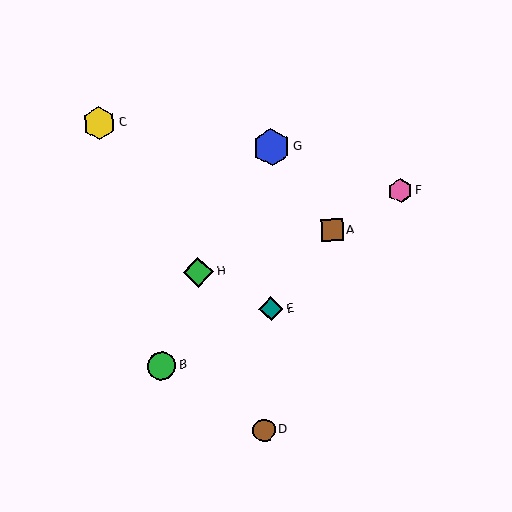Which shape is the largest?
The blue hexagon (labeled G) is the largest.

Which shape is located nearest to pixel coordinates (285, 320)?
The teal diamond (labeled E) at (271, 309) is nearest to that location.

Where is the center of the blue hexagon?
The center of the blue hexagon is at (272, 147).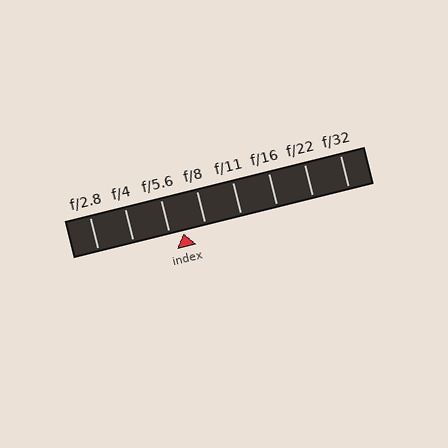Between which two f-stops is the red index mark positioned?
The index mark is between f/5.6 and f/8.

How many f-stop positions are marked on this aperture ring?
There are 8 f-stop positions marked.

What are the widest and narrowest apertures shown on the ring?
The widest aperture shown is f/2.8 and the narrowest is f/32.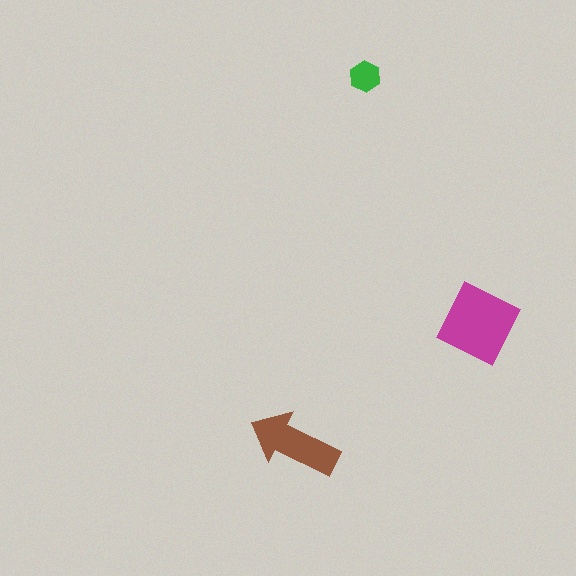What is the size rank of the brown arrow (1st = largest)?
2nd.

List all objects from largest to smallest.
The magenta diamond, the brown arrow, the green hexagon.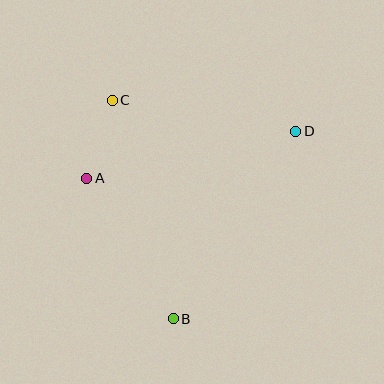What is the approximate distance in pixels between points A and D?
The distance between A and D is approximately 214 pixels.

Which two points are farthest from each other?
Points B and C are farthest from each other.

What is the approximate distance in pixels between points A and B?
The distance between A and B is approximately 165 pixels.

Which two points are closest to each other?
Points A and C are closest to each other.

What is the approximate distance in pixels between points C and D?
The distance between C and D is approximately 186 pixels.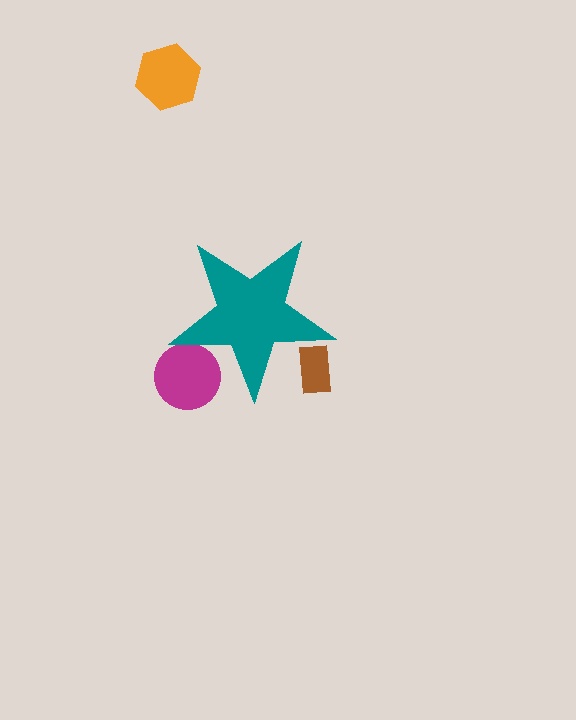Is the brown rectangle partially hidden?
Yes, the brown rectangle is partially hidden behind the teal star.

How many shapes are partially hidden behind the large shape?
2 shapes are partially hidden.